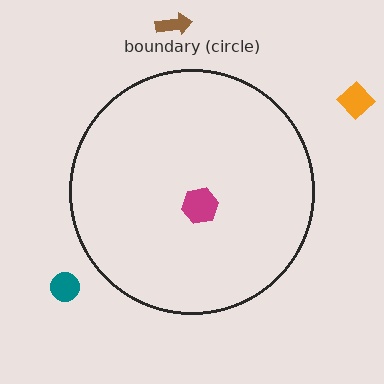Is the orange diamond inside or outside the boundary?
Outside.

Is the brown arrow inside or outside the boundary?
Outside.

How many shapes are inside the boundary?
1 inside, 3 outside.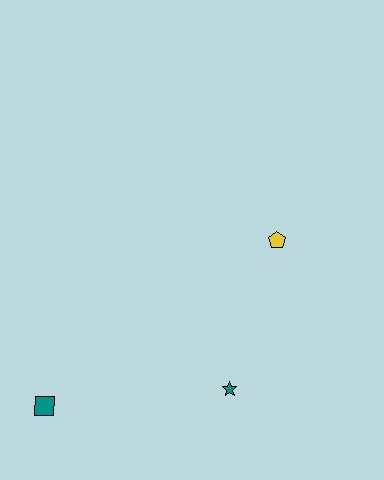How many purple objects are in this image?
There are no purple objects.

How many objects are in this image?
There are 3 objects.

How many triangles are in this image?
There are no triangles.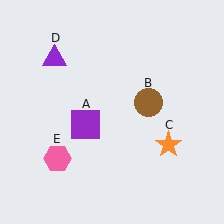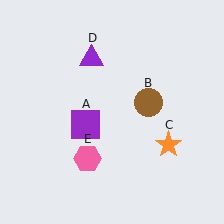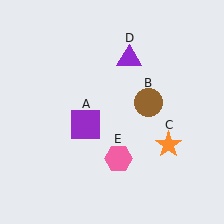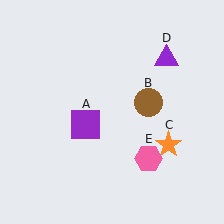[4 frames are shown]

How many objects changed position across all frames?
2 objects changed position: purple triangle (object D), pink hexagon (object E).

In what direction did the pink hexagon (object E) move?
The pink hexagon (object E) moved right.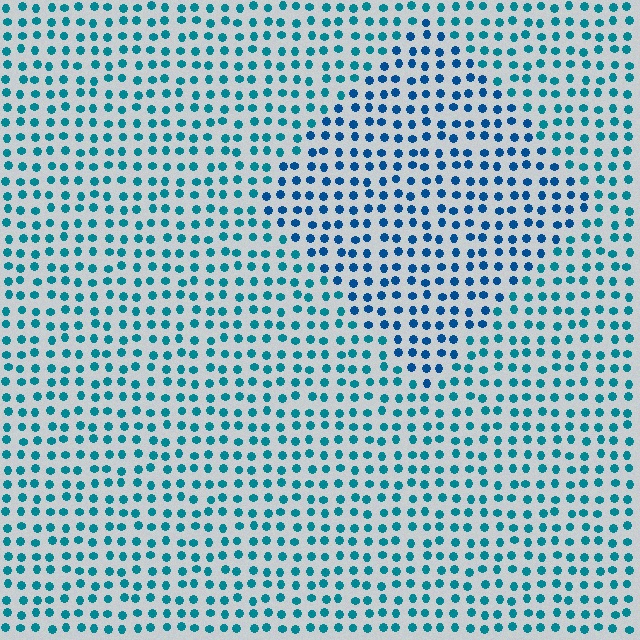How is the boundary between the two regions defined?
The boundary is defined purely by a slight shift in hue (about 24 degrees). Spacing, size, and orientation are identical on both sides.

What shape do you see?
I see a diamond.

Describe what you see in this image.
The image is filled with small teal elements in a uniform arrangement. A diamond-shaped region is visible where the elements are tinted to a slightly different hue, forming a subtle color boundary.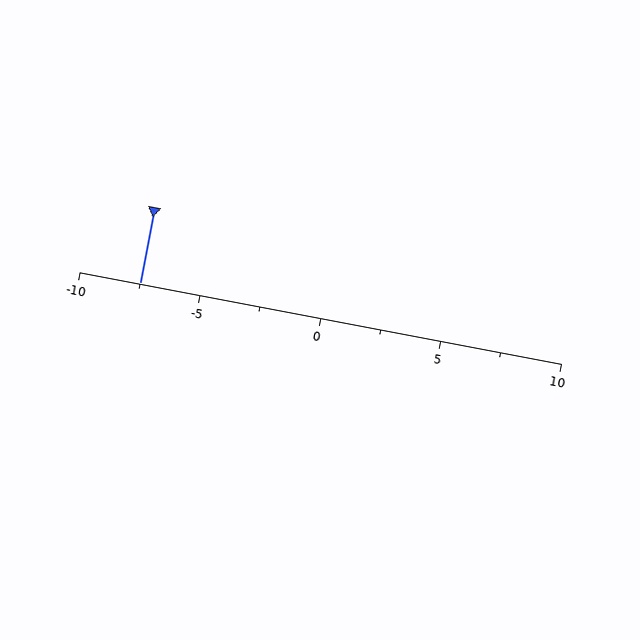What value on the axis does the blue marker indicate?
The marker indicates approximately -7.5.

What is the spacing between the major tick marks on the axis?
The major ticks are spaced 5 apart.